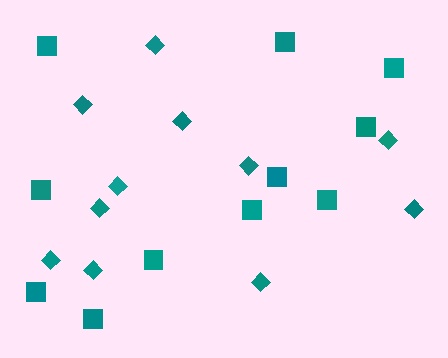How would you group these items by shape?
There are 2 groups: one group of squares (11) and one group of diamonds (11).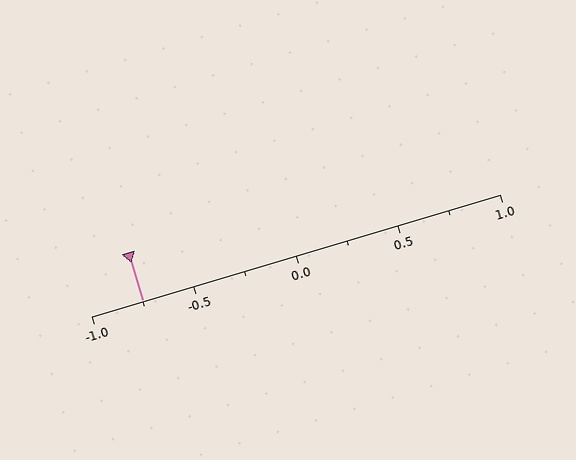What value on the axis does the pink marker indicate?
The marker indicates approximately -0.75.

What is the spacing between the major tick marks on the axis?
The major ticks are spaced 0.5 apart.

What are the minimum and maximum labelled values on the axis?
The axis runs from -1.0 to 1.0.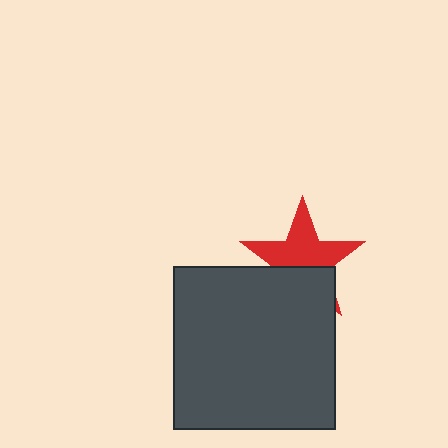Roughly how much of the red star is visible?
About half of it is visible (roughly 60%).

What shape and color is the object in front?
The object in front is a dark gray square.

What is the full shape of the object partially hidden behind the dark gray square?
The partially hidden object is a red star.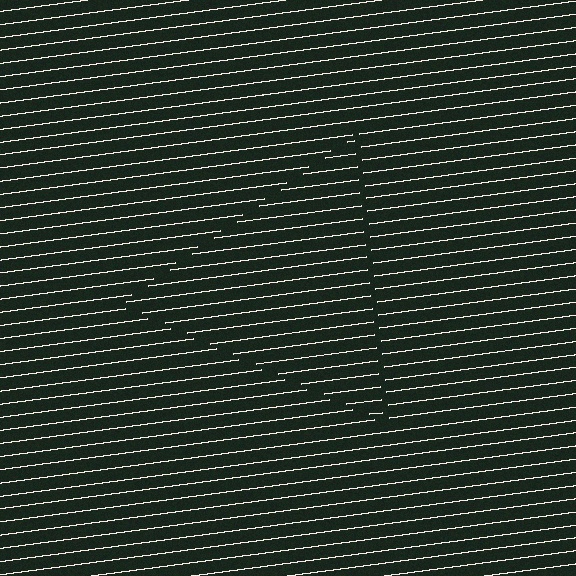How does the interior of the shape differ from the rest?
The interior of the shape contains the same grating, shifted by half a period — the contour is defined by the phase discontinuity where line-ends from the inner and outer gratings abut.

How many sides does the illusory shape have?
3 sides — the line-ends trace a triangle.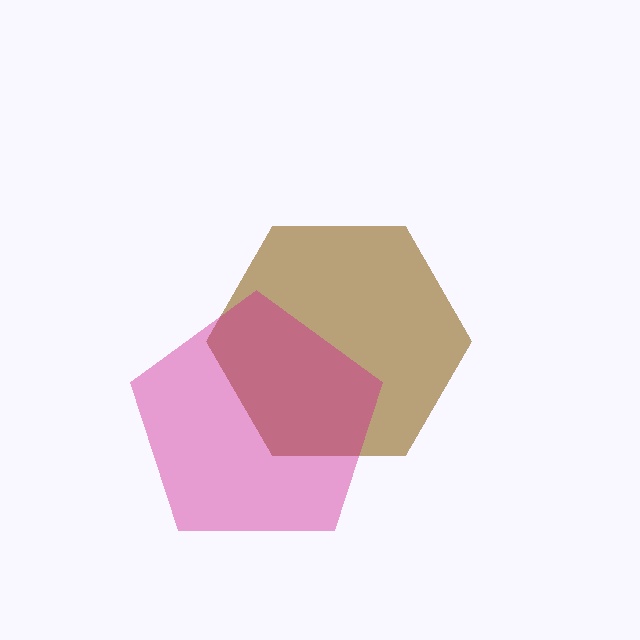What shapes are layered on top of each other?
The layered shapes are: a brown hexagon, a magenta pentagon.